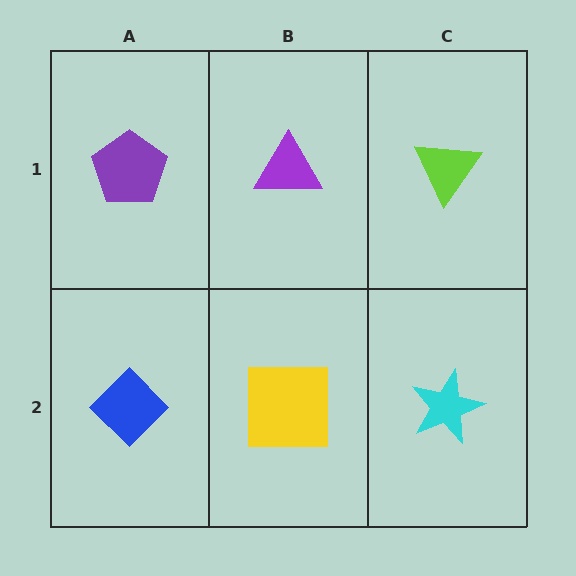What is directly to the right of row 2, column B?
A cyan star.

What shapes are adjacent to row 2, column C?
A lime triangle (row 1, column C), a yellow square (row 2, column B).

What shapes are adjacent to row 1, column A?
A blue diamond (row 2, column A), a purple triangle (row 1, column B).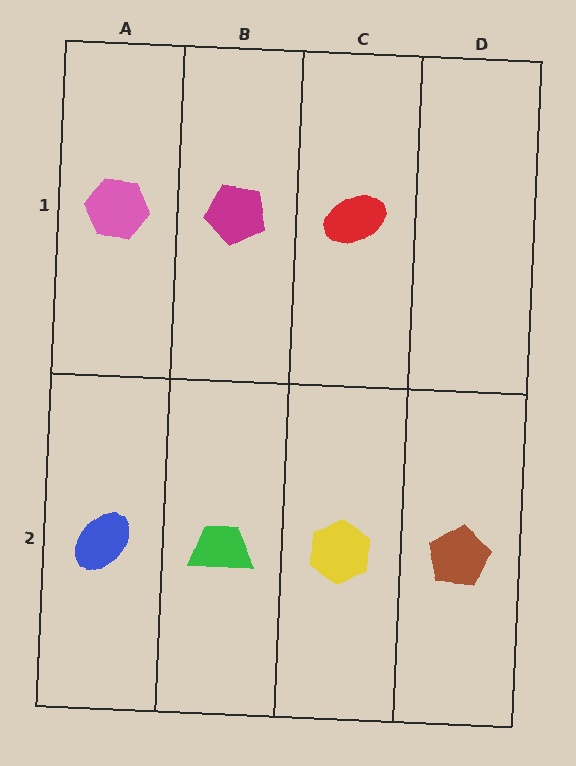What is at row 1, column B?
A magenta pentagon.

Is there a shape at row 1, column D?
No, that cell is empty.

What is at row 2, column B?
A green trapezoid.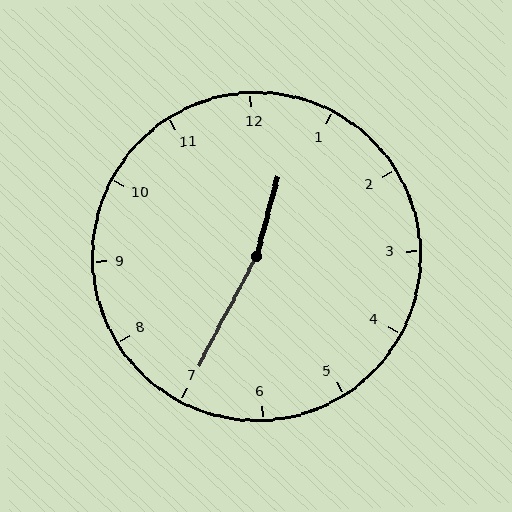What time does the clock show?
12:35.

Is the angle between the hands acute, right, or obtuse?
It is obtuse.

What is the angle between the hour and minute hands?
Approximately 168 degrees.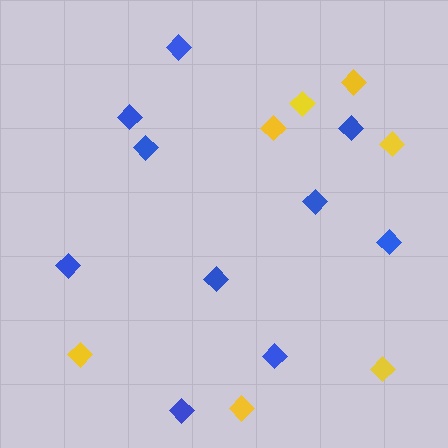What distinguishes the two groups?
There are 2 groups: one group of yellow diamonds (7) and one group of blue diamonds (10).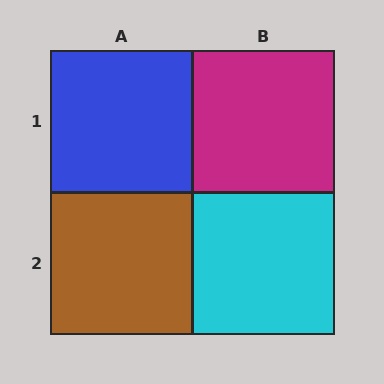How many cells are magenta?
1 cell is magenta.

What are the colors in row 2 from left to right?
Brown, cyan.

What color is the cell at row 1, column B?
Magenta.